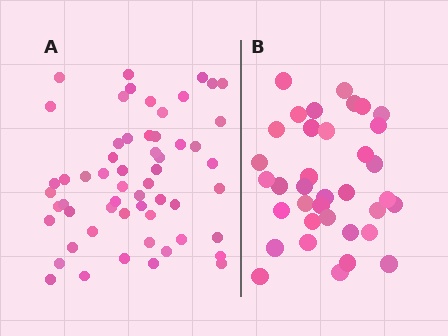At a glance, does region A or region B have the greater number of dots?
Region A (the left region) has more dots.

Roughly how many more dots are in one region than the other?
Region A has approximately 20 more dots than region B.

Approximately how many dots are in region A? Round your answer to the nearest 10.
About 60 dots. (The exact count is 57, which rounds to 60.)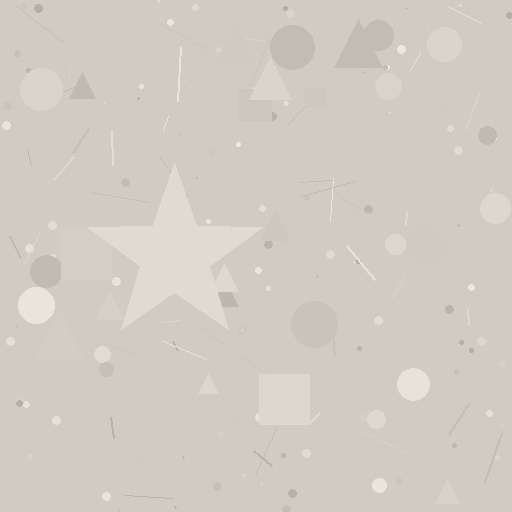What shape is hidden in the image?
A star is hidden in the image.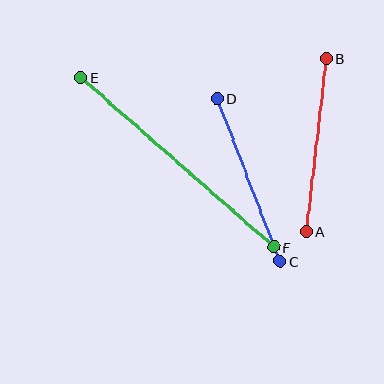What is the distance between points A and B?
The distance is approximately 174 pixels.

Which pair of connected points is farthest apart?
Points E and F are farthest apart.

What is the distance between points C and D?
The distance is approximately 175 pixels.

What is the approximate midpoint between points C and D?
The midpoint is at approximately (248, 180) pixels.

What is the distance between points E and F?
The distance is approximately 257 pixels.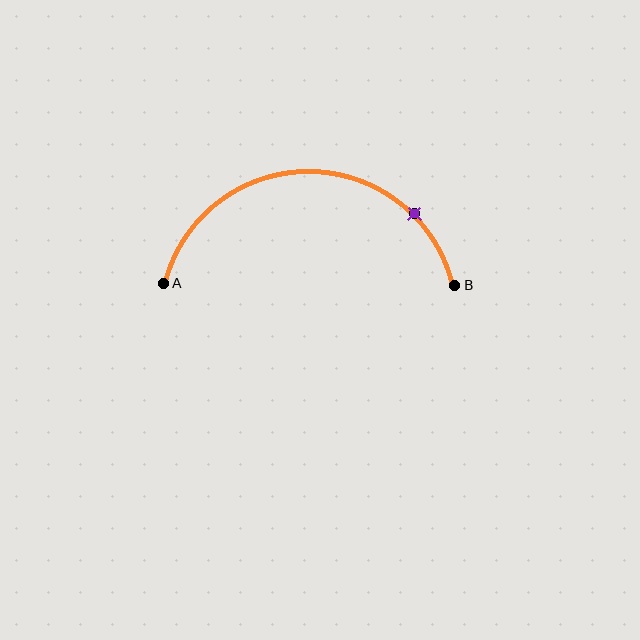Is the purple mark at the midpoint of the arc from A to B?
No. The purple mark lies on the arc but is closer to endpoint B. The arc midpoint would be at the point on the curve equidistant along the arc from both A and B.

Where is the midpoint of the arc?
The arc midpoint is the point on the curve farthest from the straight line joining A and B. It sits above that line.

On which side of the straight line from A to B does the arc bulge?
The arc bulges above the straight line connecting A and B.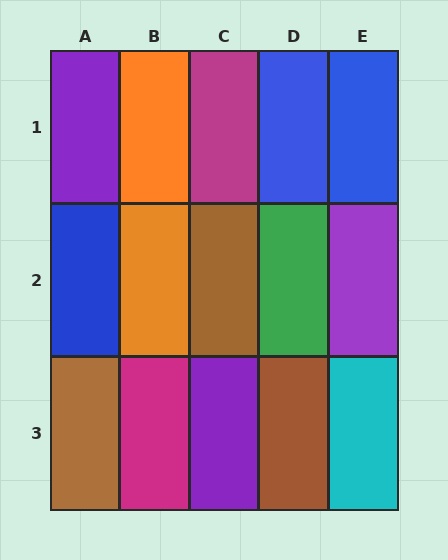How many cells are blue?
3 cells are blue.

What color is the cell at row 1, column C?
Magenta.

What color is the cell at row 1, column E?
Blue.